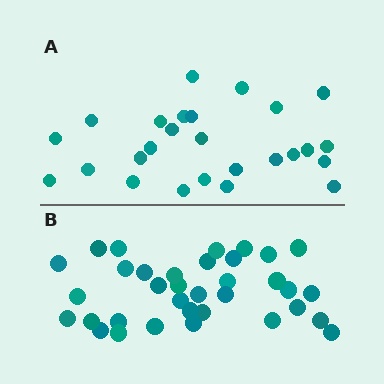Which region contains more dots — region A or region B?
Region B (the bottom region) has more dots.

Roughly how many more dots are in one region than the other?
Region B has roughly 8 or so more dots than region A.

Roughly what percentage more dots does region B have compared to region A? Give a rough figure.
About 35% more.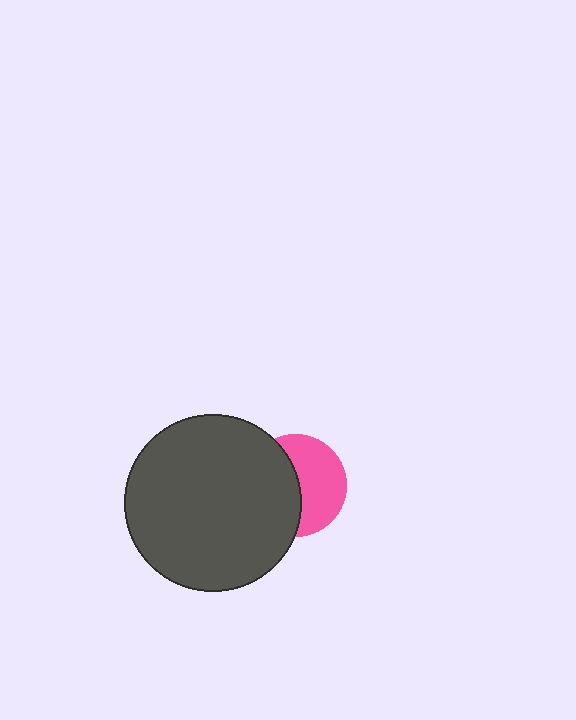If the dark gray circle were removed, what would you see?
You would see the complete pink circle.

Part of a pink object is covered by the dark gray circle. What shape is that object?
It is a circle.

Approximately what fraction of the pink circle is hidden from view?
Roughly 49% of the pink circle is hidden behind the dark gray circle.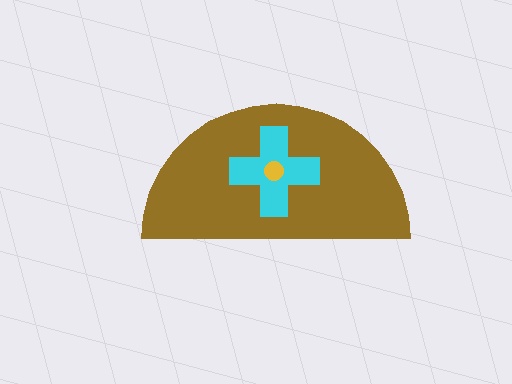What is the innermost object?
The yellow circle.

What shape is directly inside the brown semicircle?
The cyan cross.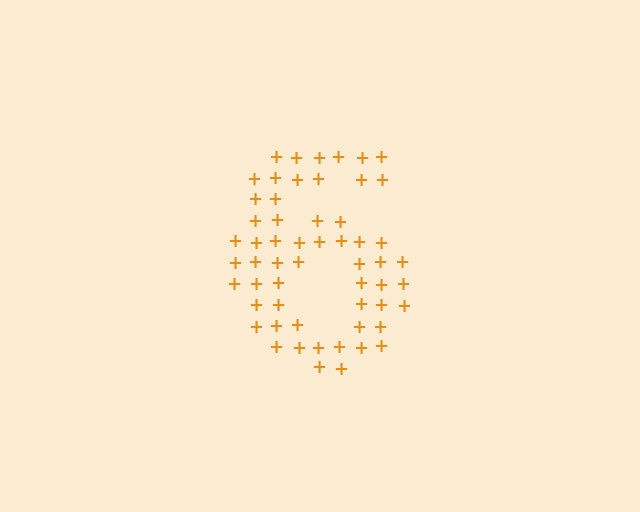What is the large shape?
The large shape is the digit 6.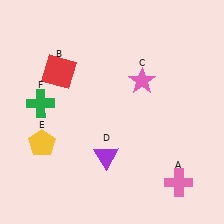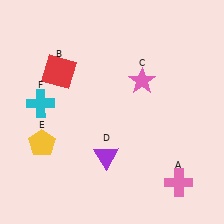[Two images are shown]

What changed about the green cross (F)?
In Image 1, F is green. In Image 2, it changed to cyan.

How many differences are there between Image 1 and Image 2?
There is 1 difference between the two images.